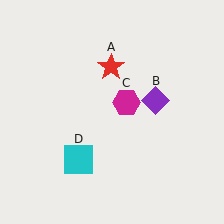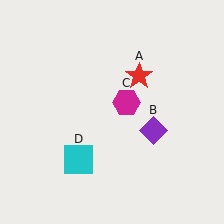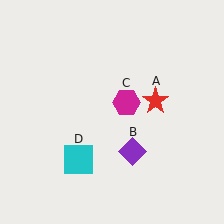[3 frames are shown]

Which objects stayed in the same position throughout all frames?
Magenta hexagon (object C) and cyan square (object D) remained stationary.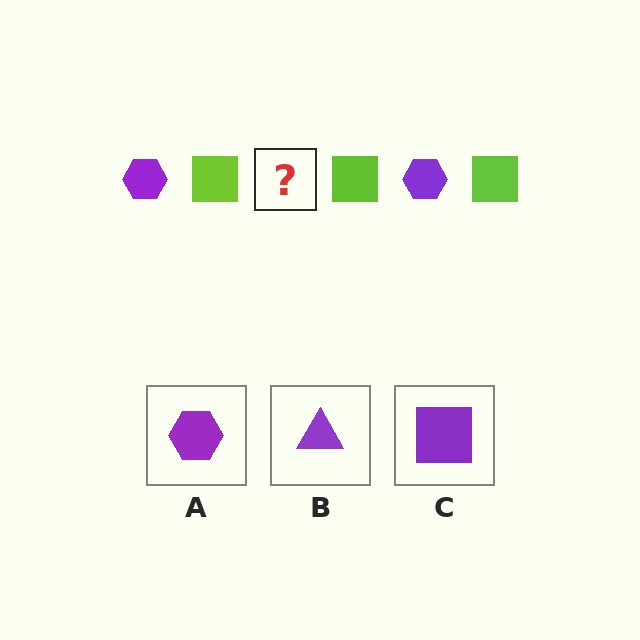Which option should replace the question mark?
Option A.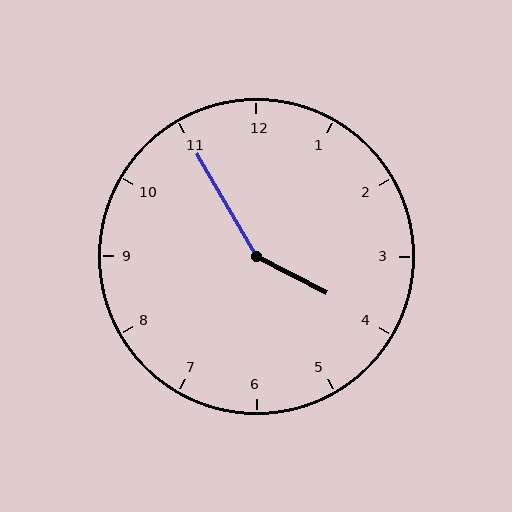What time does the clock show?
3:55.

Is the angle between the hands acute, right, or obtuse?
It is obtuse.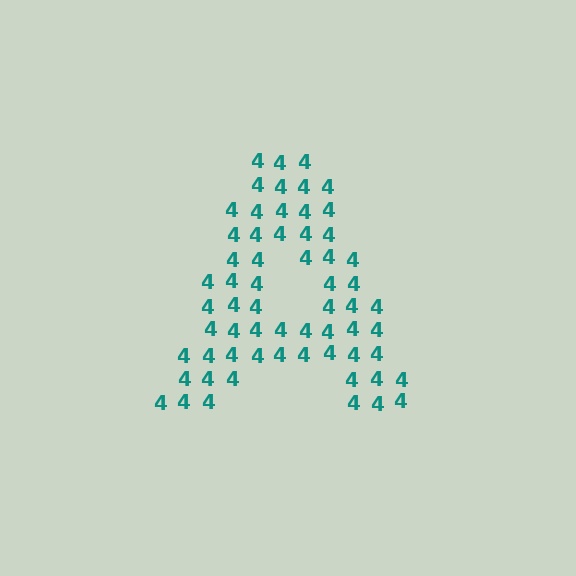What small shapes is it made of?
It is made of small digit 4's.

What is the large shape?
The large shape is the letter A.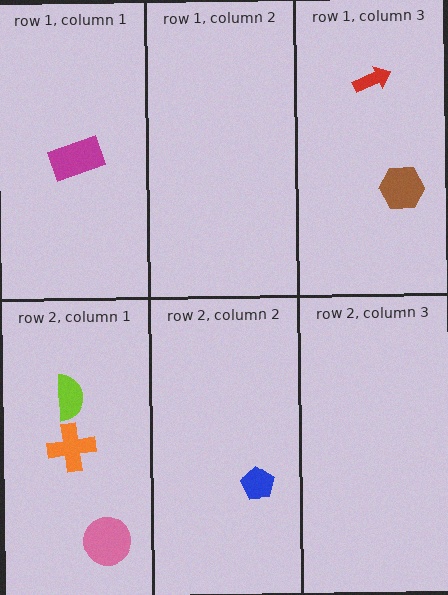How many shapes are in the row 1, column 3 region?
2.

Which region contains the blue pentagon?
The row 2, column 2 region.